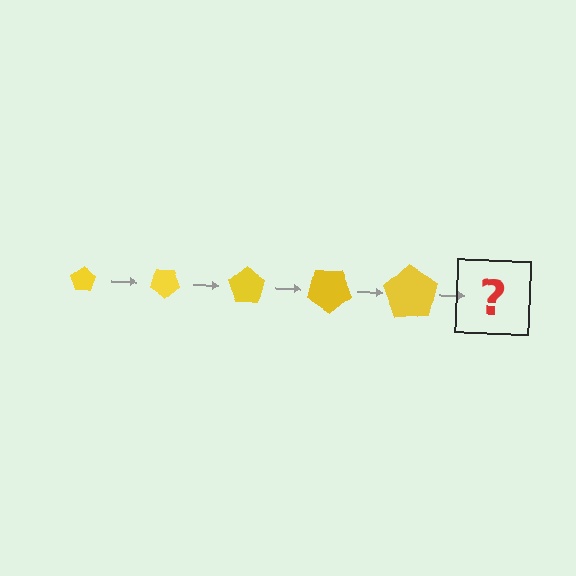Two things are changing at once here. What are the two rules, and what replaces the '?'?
The two rules are that the pentagon grows larger each step and it rotates 35 degrees each step. The '?' should be a pentagon, larger than the previous one and rotated 175 degrees from the start.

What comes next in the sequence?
The next element should be a pentagon, larger than the previous one and rotated 175 degrees from the start.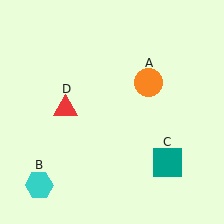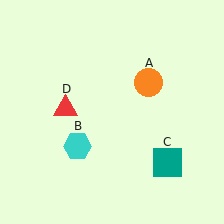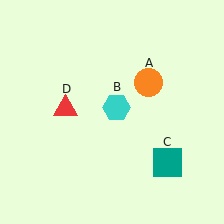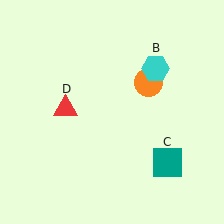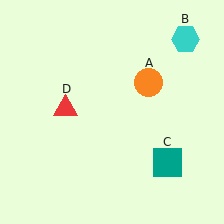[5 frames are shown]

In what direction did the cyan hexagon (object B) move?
The cyan hexagon (object B) moved up and to the right.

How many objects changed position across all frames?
1 object changed position: cyan hexagon (object B).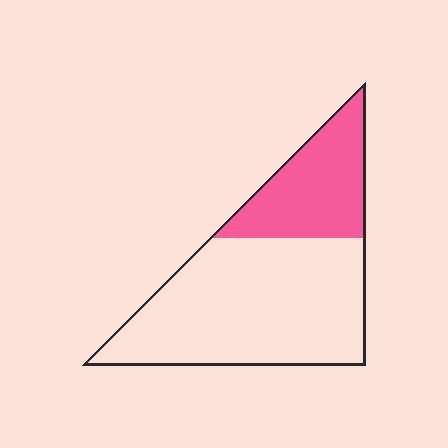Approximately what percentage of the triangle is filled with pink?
Approximately 30%.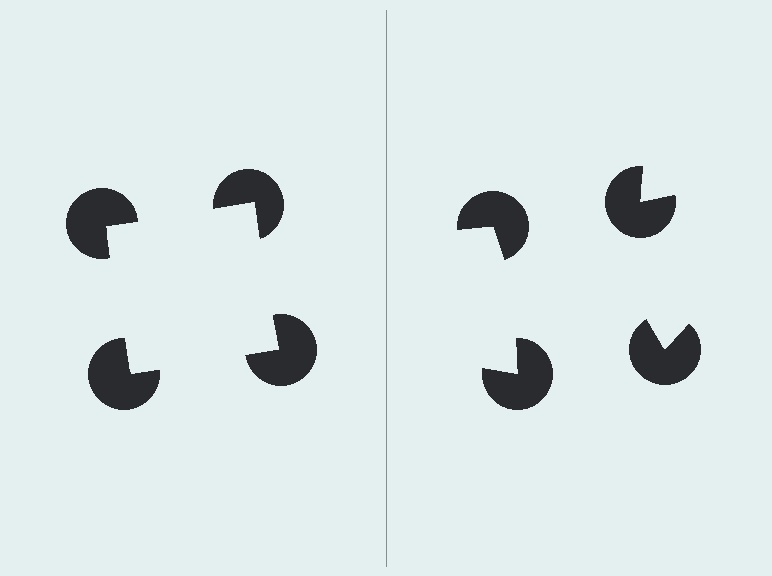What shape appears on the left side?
An illusory square.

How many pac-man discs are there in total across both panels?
8 — 4 on each side.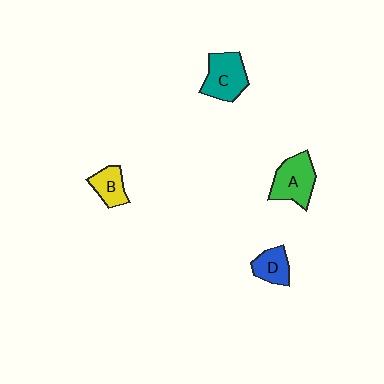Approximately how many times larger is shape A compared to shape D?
Approximately 1.6 times.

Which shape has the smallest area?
Shape B (yellow).